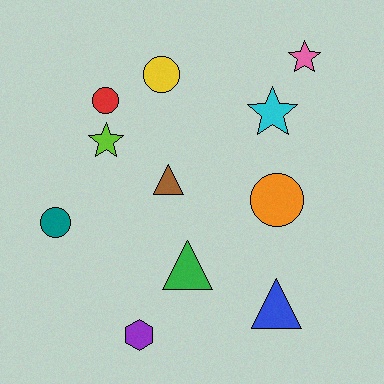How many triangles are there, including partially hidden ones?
There are 3 triangles.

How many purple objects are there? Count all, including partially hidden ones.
There is 1 purple object.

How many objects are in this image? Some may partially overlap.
There are 11 objects.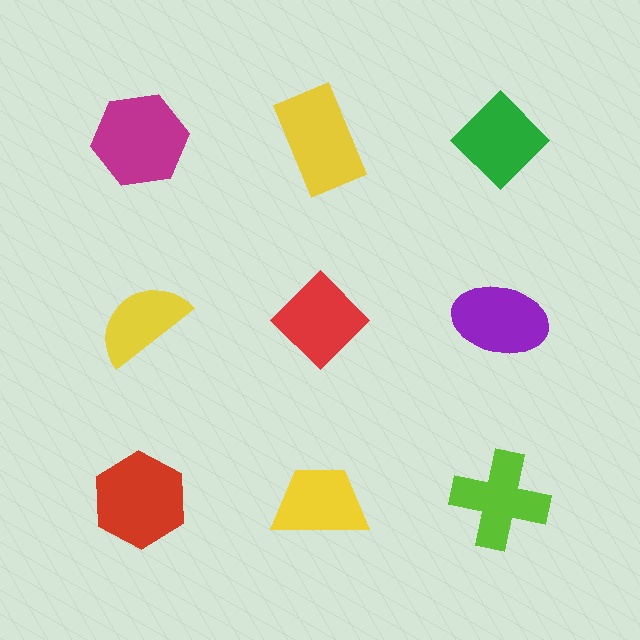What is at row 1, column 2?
A yellow rectangle.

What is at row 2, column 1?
A yellow semicircle.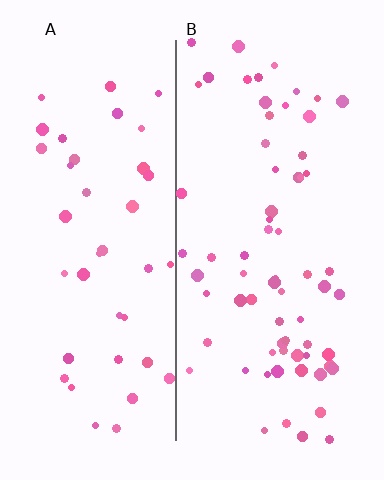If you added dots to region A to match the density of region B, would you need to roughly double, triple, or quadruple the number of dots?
Approximately double.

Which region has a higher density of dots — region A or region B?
B (the right).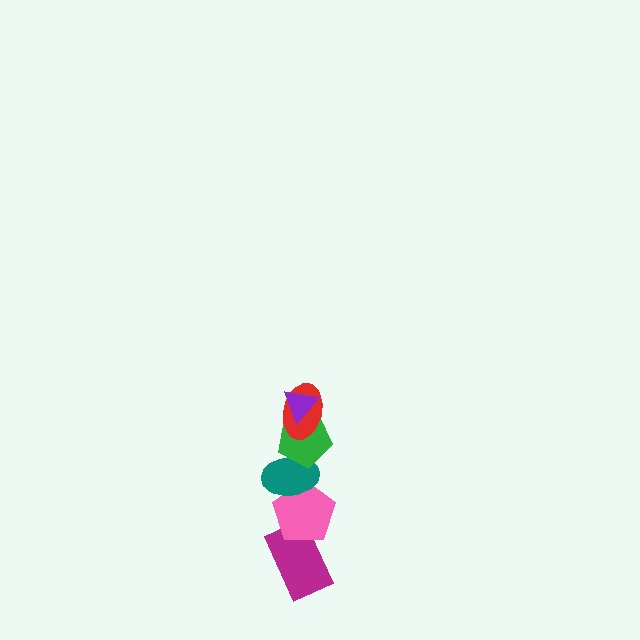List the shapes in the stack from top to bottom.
From top to bottom: the purple triangle, the red ellipse, the green pentagon, the teal ellipse, the pink pentagon, the magenta rectangle.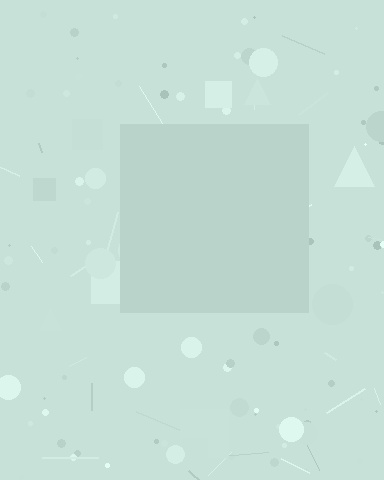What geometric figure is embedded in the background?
A square is embedded in the background.